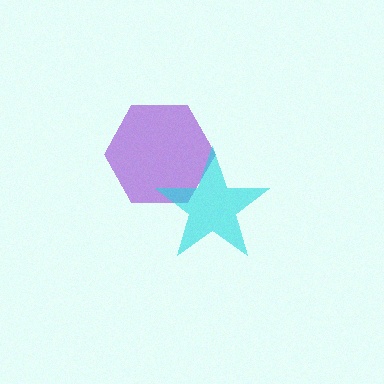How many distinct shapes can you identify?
There are 2 distinct shapes: a purple hexagon, a cyan star.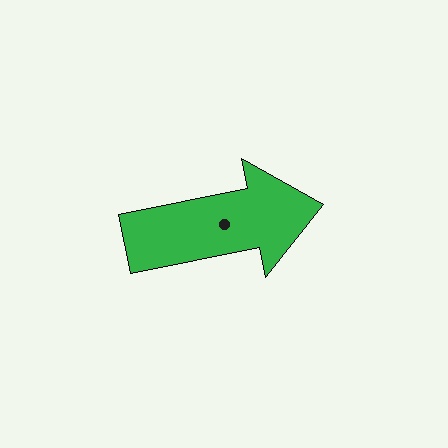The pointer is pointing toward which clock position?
Roughly 3 o'clock.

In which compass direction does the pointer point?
East.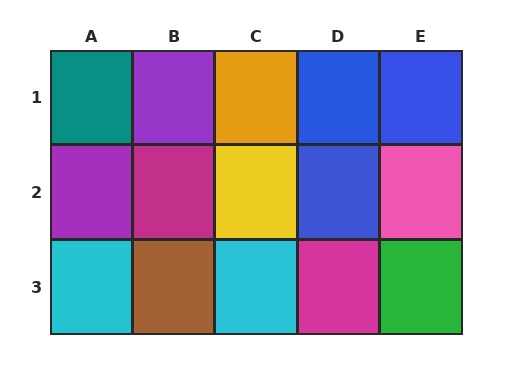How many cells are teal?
1 cell is teal.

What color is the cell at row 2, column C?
Yellow.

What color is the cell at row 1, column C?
Orange.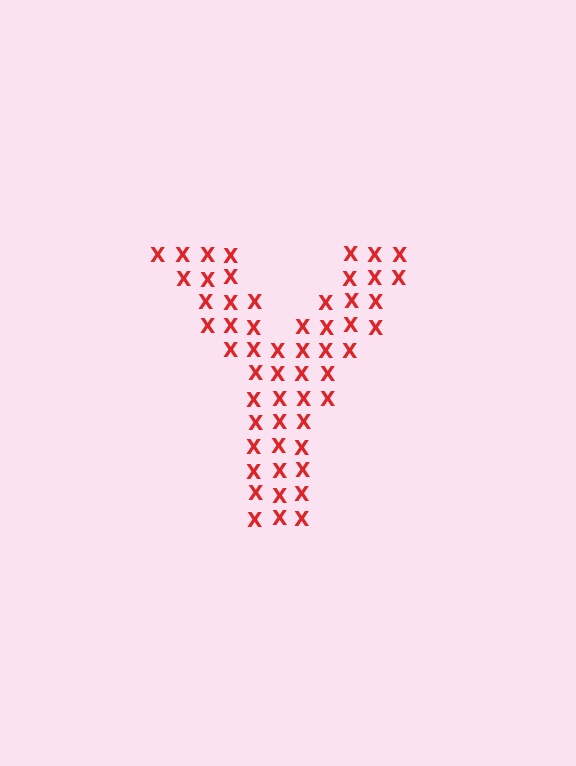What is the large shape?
The large shape is the letter Y.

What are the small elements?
The small elements are letter X's.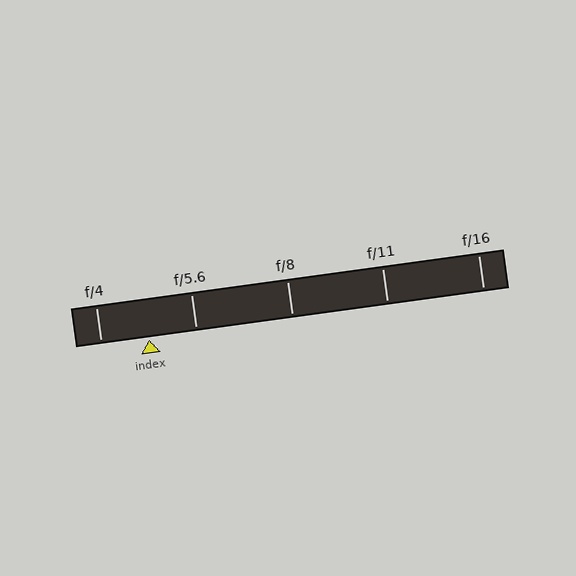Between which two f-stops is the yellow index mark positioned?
The index mark is between f/4 and f/5.6.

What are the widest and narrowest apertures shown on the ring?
The widest aperture shown is f/4 and the narrowest is f/16.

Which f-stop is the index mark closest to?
The index mark is closest to f/5.6.